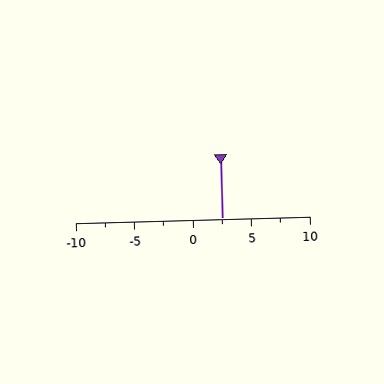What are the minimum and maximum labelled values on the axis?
The axis runs from -10 to 10.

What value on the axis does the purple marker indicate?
The marker indicates approximately 2.5.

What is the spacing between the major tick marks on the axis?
The major ticks are spaced 5 apart.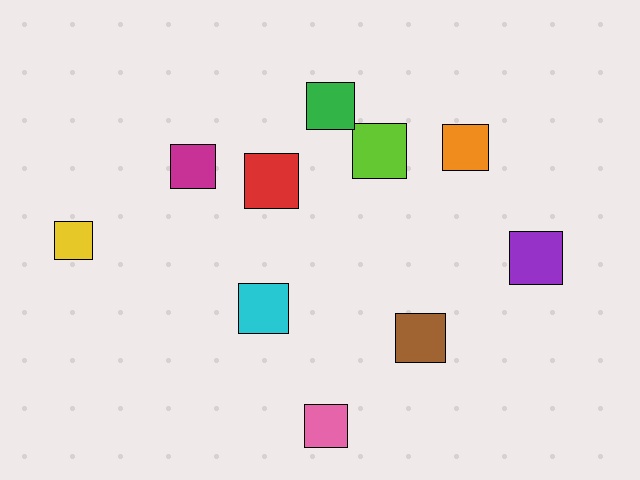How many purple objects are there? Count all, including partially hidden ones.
There is 1 purple object.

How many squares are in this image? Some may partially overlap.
There are 10 squares.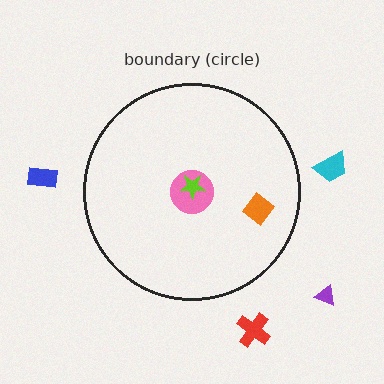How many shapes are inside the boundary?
3 inside, 4 outside.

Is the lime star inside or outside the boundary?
Inside.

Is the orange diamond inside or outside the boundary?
Inside.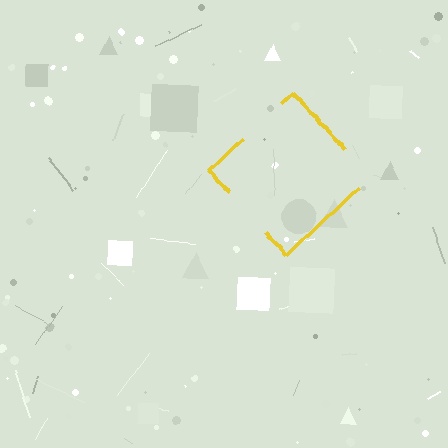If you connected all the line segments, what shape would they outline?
They would outline a diamond.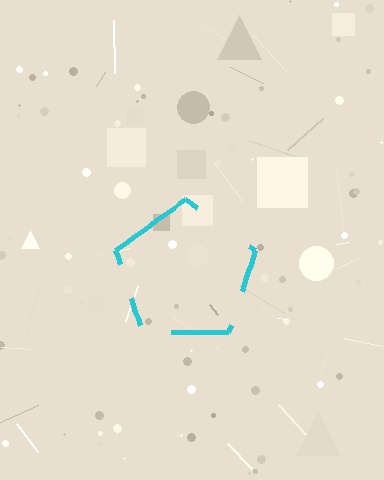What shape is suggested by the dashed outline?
The dashed outline suggests a pentagon.